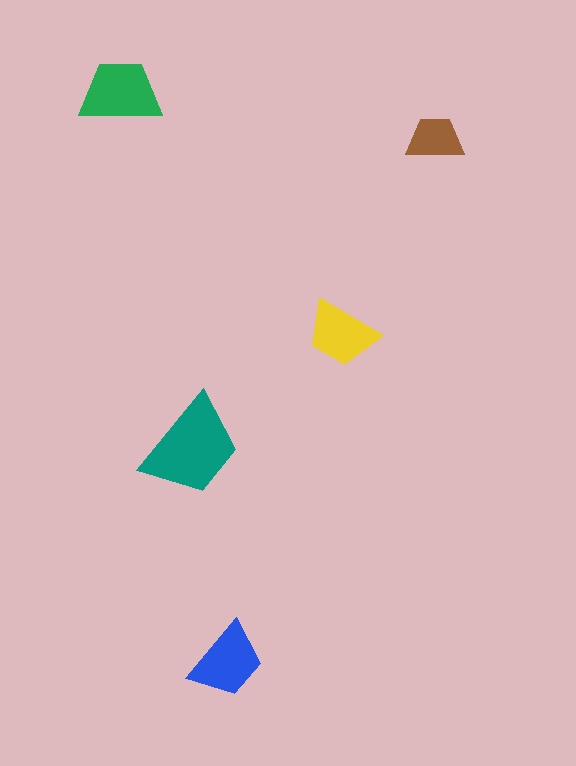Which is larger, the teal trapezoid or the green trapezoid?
The teal one.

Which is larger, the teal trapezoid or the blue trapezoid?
The teal one.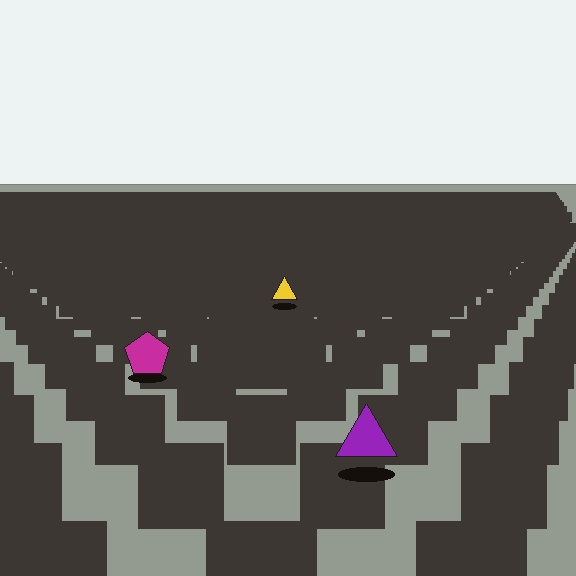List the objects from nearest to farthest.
From nearest to farthest: the purple triangle, the magenta pentagon, the yellow triangle.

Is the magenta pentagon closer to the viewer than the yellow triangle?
Yes. The magenta pentagon is closer — you can tell from the texture gradient: the ground texture is coarser near it.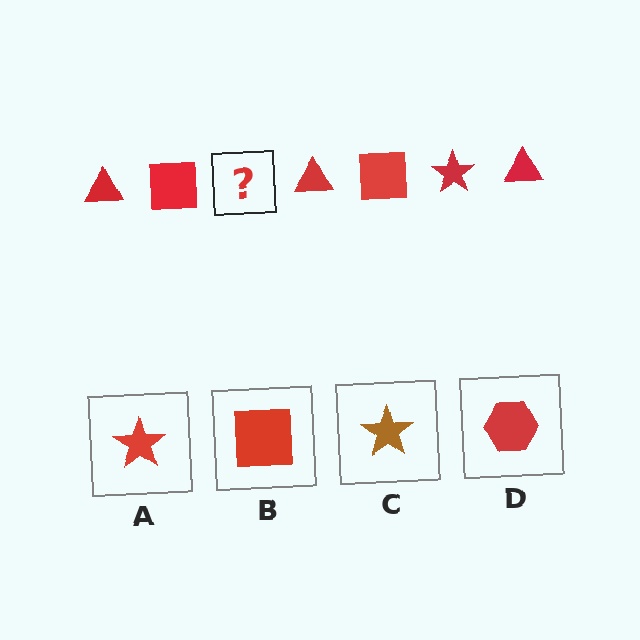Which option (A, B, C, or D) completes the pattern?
A.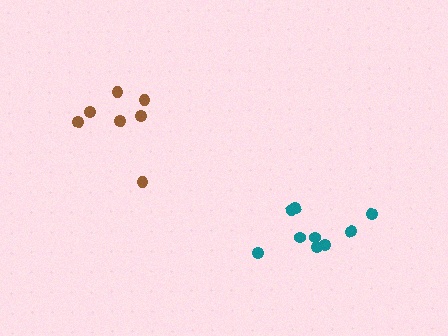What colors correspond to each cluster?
The clusters are colored: teal, brown.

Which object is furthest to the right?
The teal cluster is rightmost.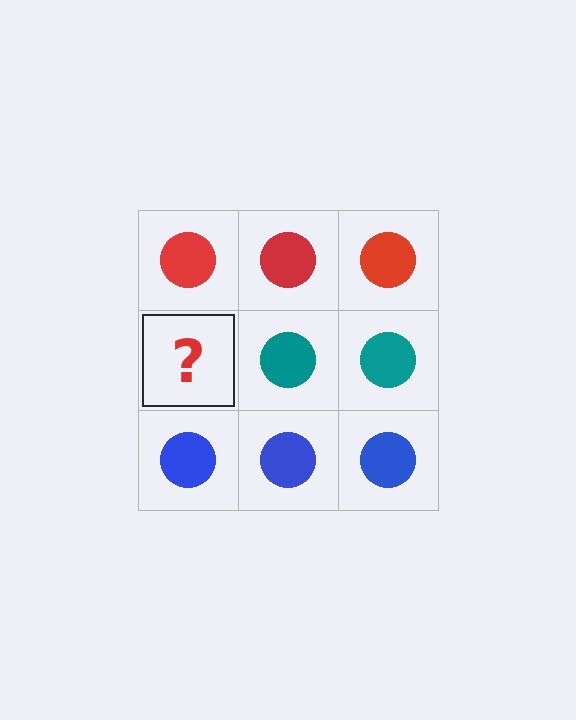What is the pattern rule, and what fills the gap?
The rule is that each row has a consistent color. The gap should be filled with a teal circle.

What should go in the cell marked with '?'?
The missing cell should contain a teal circle.